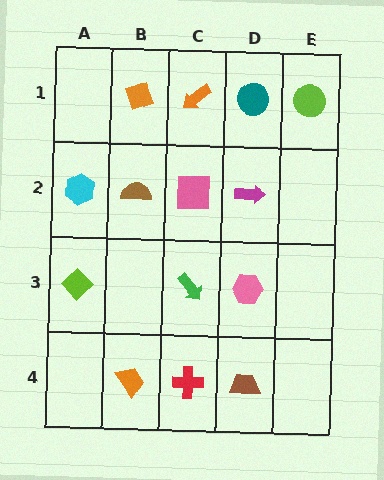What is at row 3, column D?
A pink hexagon.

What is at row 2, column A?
A cyan hexagon.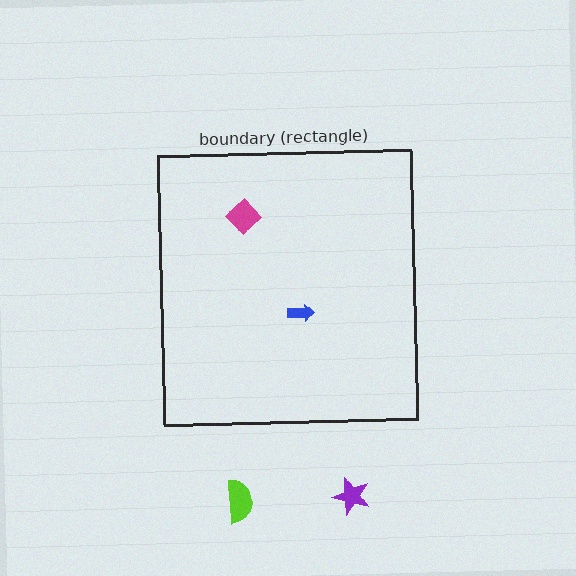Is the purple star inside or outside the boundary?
Outside.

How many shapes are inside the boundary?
2 inside, 2 outside.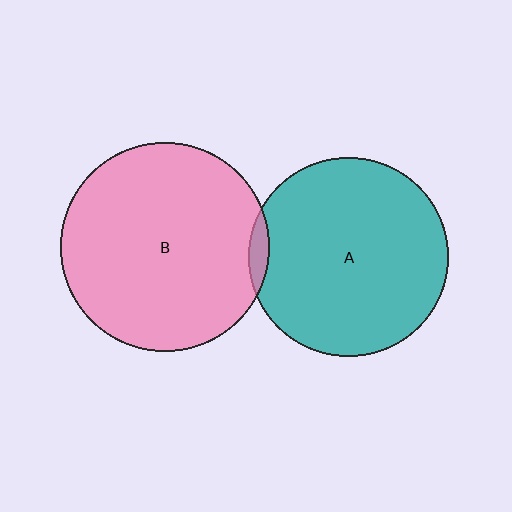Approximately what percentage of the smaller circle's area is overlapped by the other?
Approximately 5%.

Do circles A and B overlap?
Yes.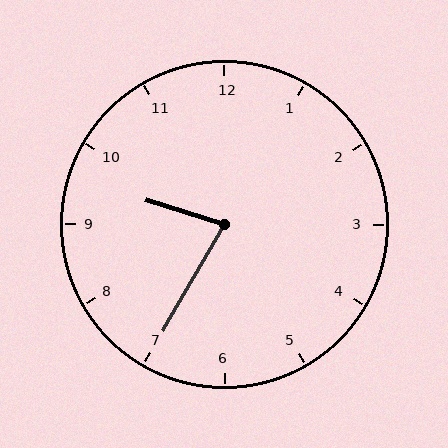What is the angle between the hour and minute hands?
Approximately 78 degrees.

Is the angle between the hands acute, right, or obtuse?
It is acute.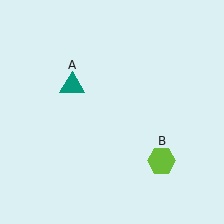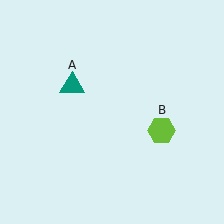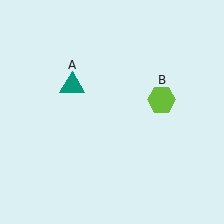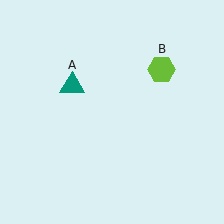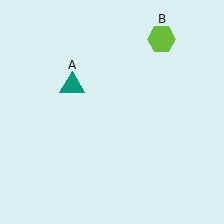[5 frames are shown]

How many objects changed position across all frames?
1 object changed position: lime hexagon (object B).